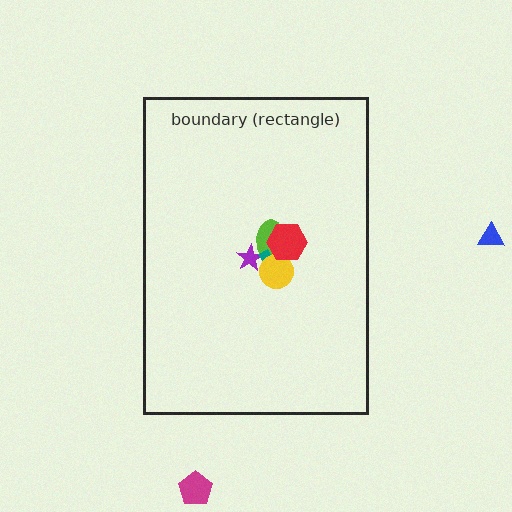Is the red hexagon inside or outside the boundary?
Inside.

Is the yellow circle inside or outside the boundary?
Inside.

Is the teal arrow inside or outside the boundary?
Inside.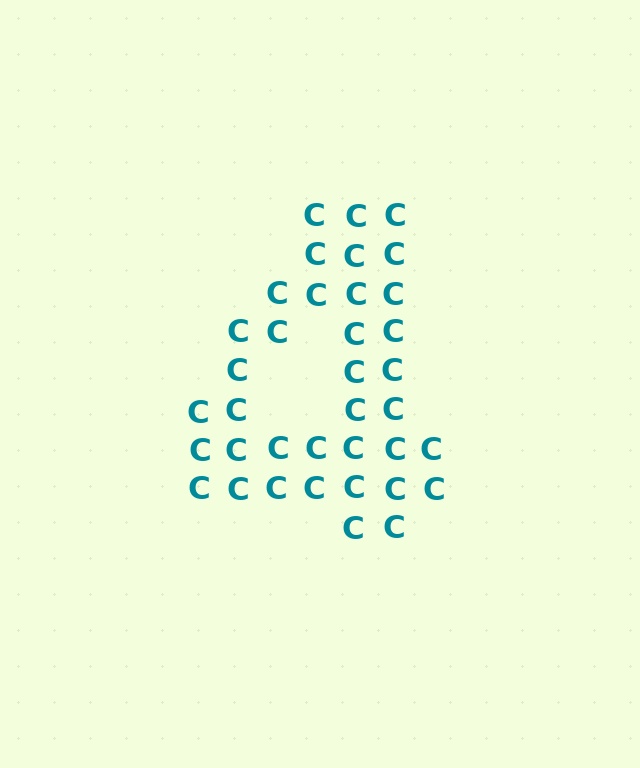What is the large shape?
The large shape is the digit 4.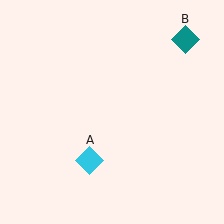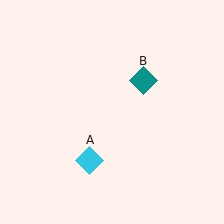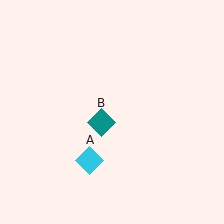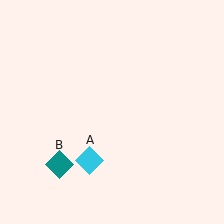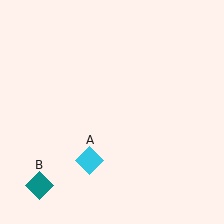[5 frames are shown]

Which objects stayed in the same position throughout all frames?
Cyan diamond (object A) remained stationary.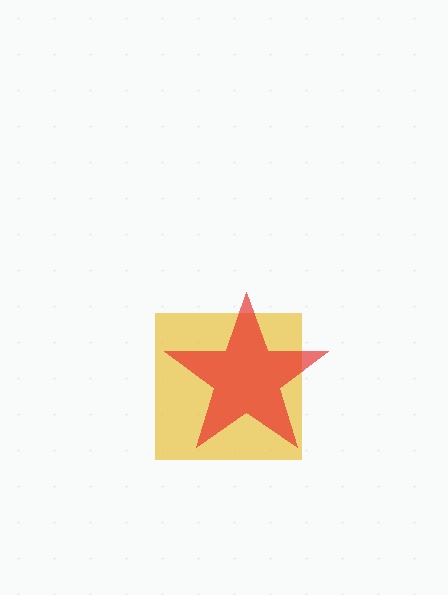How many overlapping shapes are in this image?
There are 2 overlapping shapes in the image.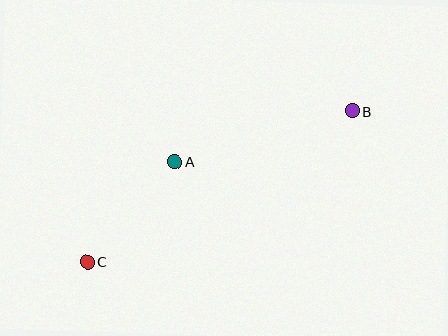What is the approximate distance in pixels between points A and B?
The distance between A and B is approximately 184 pixels.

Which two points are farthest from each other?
Points B and C are farthest from each other.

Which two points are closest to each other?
Points A and C are closest to each other.